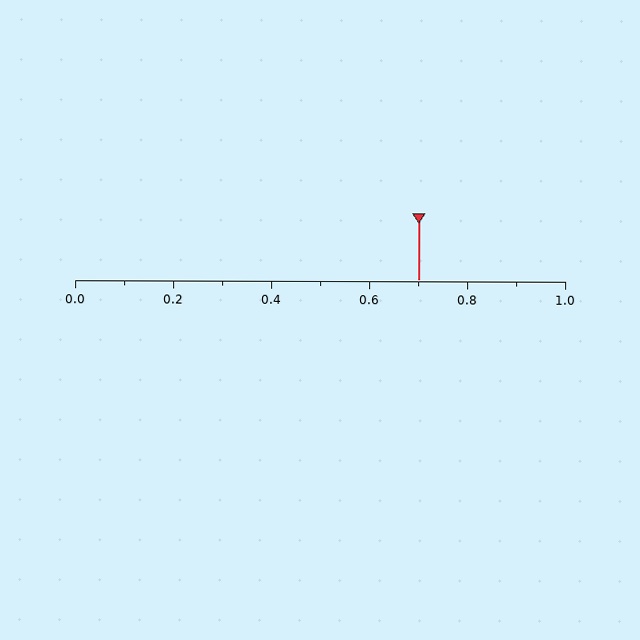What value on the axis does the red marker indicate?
The marker indicates approximately 0.7.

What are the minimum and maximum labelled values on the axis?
The axis runs from 0.0 to 1.0.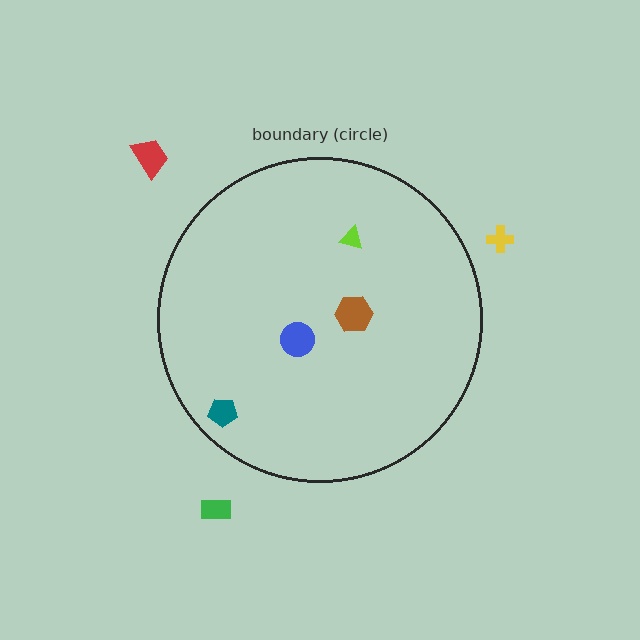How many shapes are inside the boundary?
4 inside, 3 outside.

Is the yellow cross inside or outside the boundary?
Outside.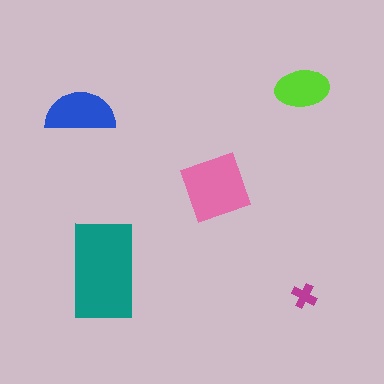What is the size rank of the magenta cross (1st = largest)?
5th.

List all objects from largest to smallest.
The teal rectangle, the pink square, the blue semicircle, the lime ellipse, the magenta cross.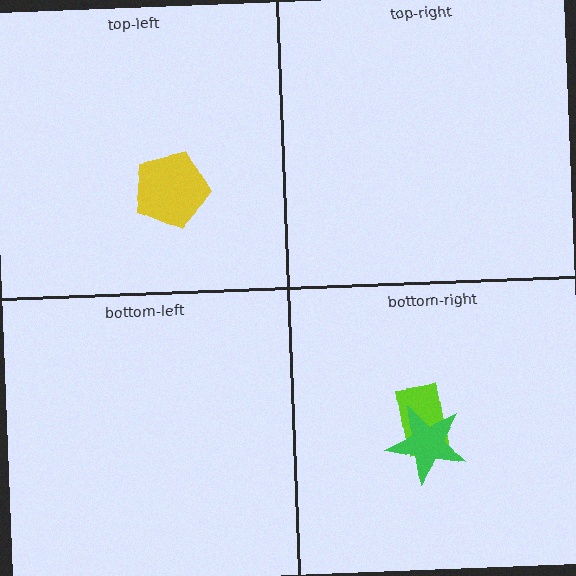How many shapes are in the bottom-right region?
2.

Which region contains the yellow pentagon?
The top-left region.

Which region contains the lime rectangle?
The bottom-right region.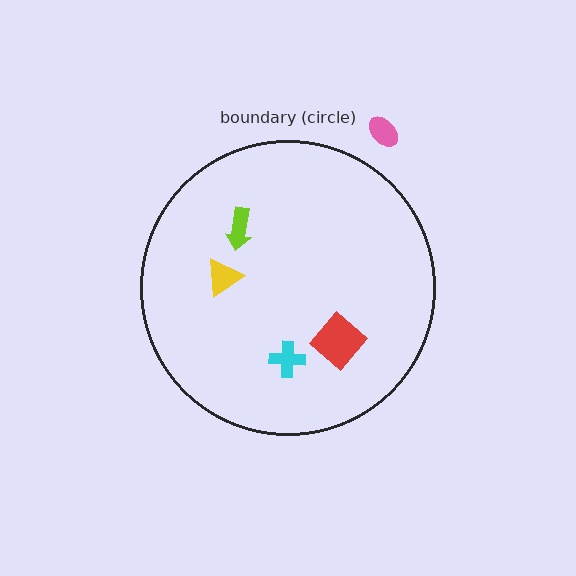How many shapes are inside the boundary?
4 inside, 1 outside.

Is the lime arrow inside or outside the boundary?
Inside.